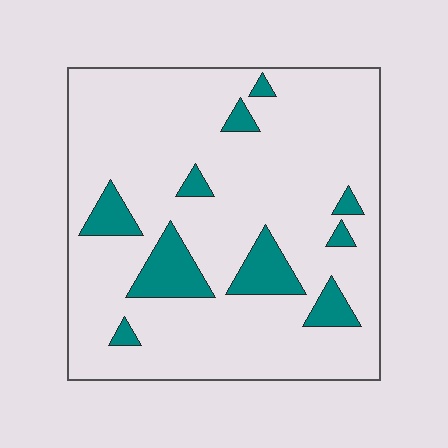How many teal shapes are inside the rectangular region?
10.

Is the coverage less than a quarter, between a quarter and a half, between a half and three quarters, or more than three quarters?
Less than a quarter.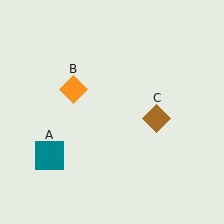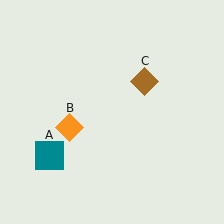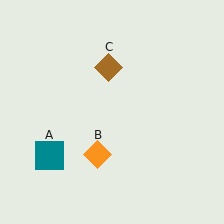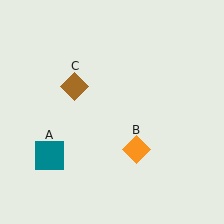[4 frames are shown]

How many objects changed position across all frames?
2 objects changed position: orange diamond (object B), brown diamond (object C).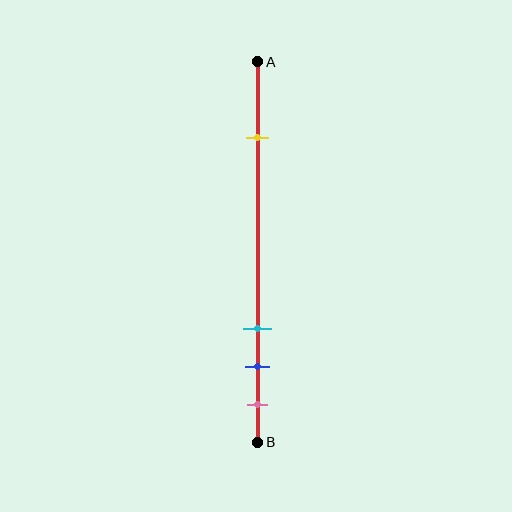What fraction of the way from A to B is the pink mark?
The pink mark is approximately 90% (0.9) of the way from A to B.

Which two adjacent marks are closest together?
The blue and pink marks are the closest adjacent pair.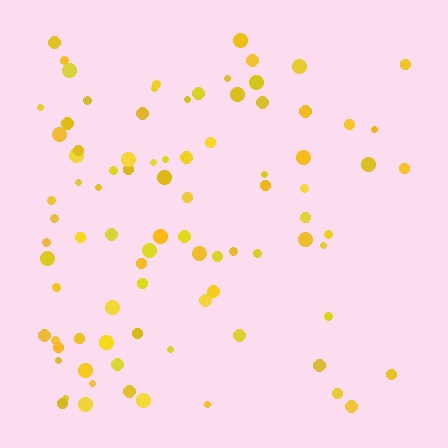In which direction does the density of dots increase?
From right to left, with the left side densest.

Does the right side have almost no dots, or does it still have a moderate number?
Still a moderate number, just noticeably fewer than the left.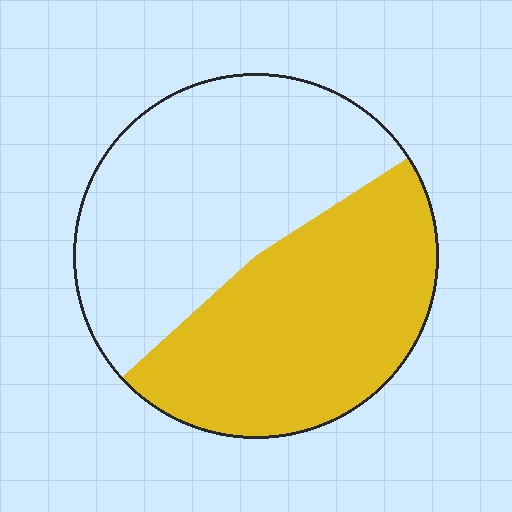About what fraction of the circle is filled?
About one half (1/2).